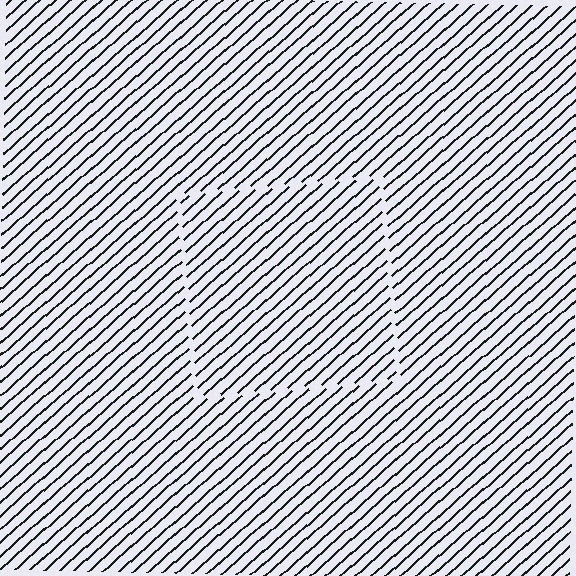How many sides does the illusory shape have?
4 sides — the line-ends trace a square.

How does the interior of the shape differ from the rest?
The interior of the shape contains the same grating, shifted by half a period — the contour is defined by the phase discontinuity where line-ends from the inner and outer gratings abut.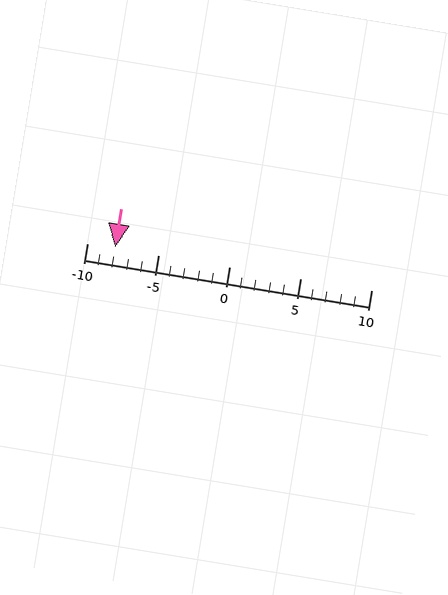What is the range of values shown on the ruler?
The ruler shows values from -10 to 10.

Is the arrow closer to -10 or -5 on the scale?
The arrow is closer to -10.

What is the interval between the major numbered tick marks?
The major tick marks are spaced 5 units apart.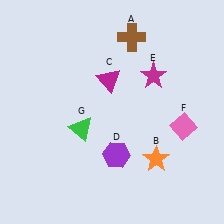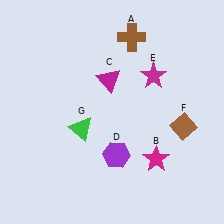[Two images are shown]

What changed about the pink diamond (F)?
In Image 1, F is pink. In Image 2, it changed to brown.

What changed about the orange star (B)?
In Image 1, B is orange. In Image 2, it changed to magenta.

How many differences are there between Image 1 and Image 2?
There are 2 differences between the two images.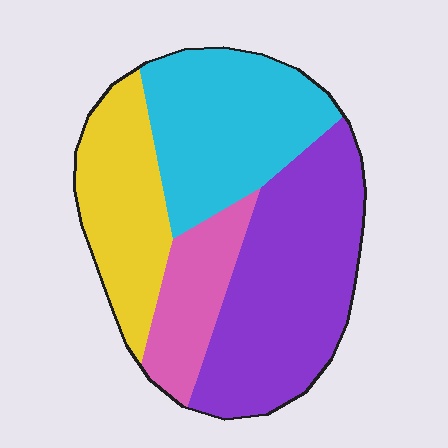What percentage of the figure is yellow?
Yellow covers about 20% of the figure.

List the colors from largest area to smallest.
From largest to smallest: purple, cyan, yellow, pink.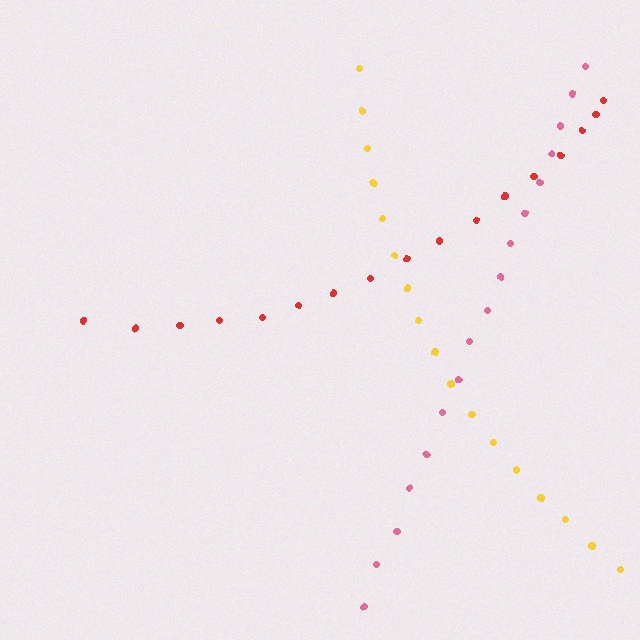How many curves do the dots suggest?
There are 3 distinct paths.